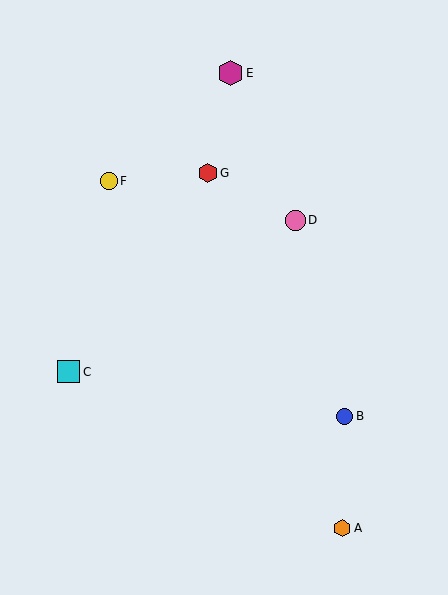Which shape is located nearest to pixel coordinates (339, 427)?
The blue circle (labeled B) at (344, 416) is nearest to that location.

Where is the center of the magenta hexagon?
The center of the magenta hexagon is at (230, 73).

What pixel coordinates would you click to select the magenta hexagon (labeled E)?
Click at (230, 73) to select the magenta hexagon E.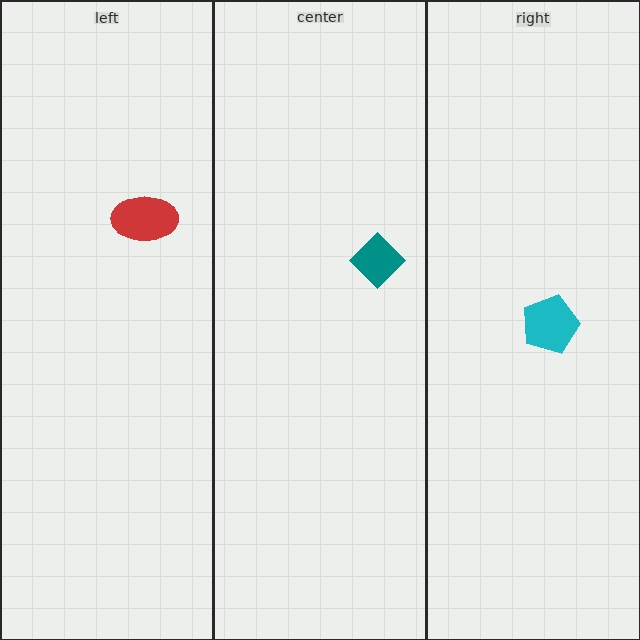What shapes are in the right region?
The cyan pentagon.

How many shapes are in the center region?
1.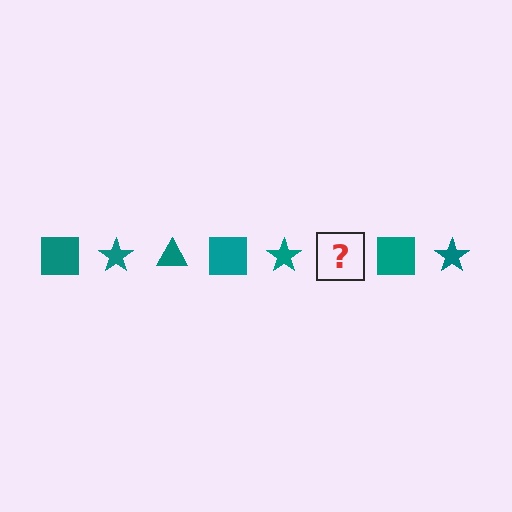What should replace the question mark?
The question mark should be replaced with a teal triangle.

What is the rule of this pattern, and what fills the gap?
The rule is that the pattern cycles through square, star, triangle shapes in teal. The gap should be filled with a teal triangle.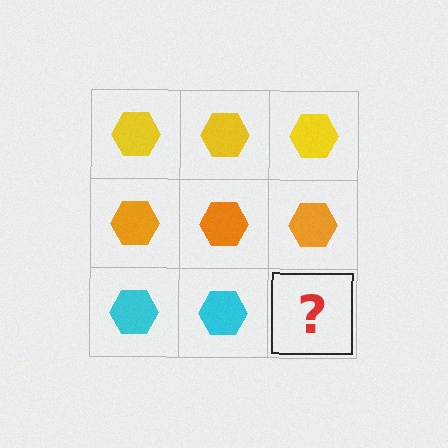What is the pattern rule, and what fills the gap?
The rule is that each row has a consistent color. The gap should be filled with a cyan hexagon.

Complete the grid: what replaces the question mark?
The question mark should be replaced with a cyan hexagon.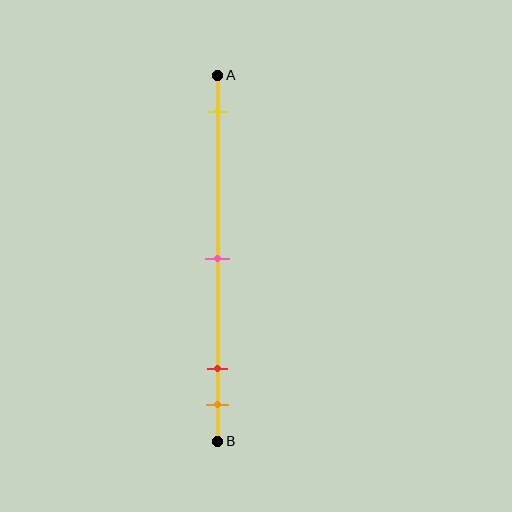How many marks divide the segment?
There are 4 marks dividing the segment.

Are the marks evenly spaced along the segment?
No, the marks are not evenly spaced.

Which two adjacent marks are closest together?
The red and orange marks are the closest adjacent pair.